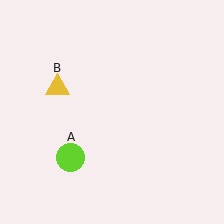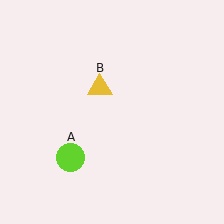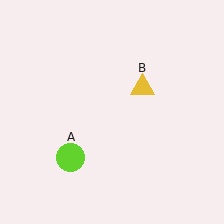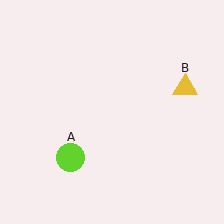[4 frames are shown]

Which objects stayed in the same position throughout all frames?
Lime circle (object A) remained stationary.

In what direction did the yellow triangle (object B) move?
The yellow triangle (object B) moved right.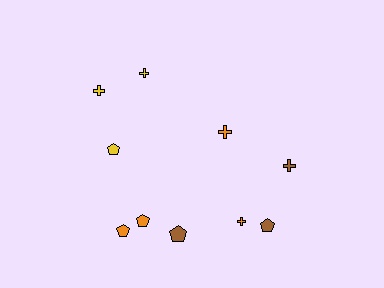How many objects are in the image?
There are 10 objects.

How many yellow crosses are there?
There are 2 yellow crosses.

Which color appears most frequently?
Orange, with 4 objects.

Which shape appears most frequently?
Pentagon, with 5 objects.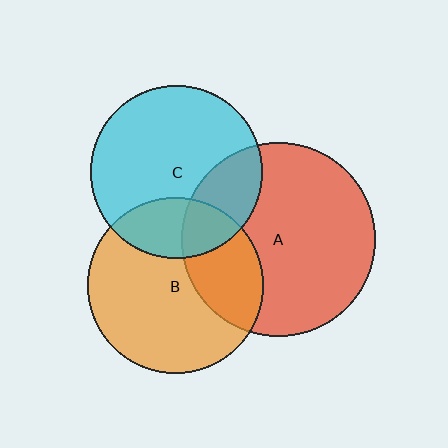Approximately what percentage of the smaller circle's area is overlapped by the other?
Approximately 25%.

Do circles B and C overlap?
Yes.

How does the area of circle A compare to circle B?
Approximately 1.2 times.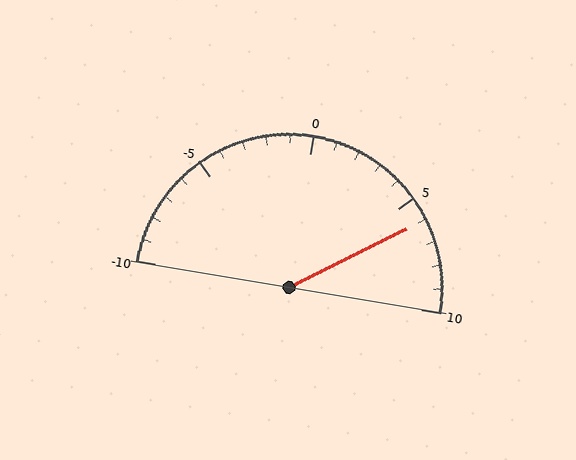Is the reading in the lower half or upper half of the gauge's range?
The reading is in the upper half of the range (-10 to 10).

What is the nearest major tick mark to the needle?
The nearest major tick mark is 5.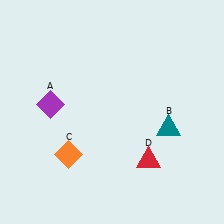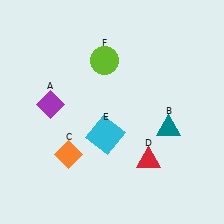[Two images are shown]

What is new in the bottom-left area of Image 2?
A cyan square (E) was added in the bottom-left area of Image 2.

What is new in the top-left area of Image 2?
A lime circle (F) was added in the top-left area of Image 2.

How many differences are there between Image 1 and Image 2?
There are 2 differences between the two images.